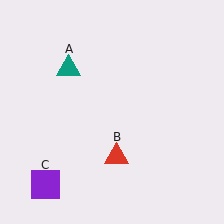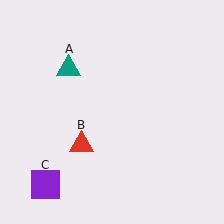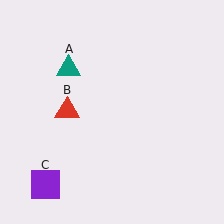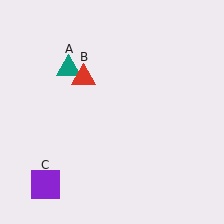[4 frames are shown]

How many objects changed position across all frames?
1 object changed position: red triangle (object B).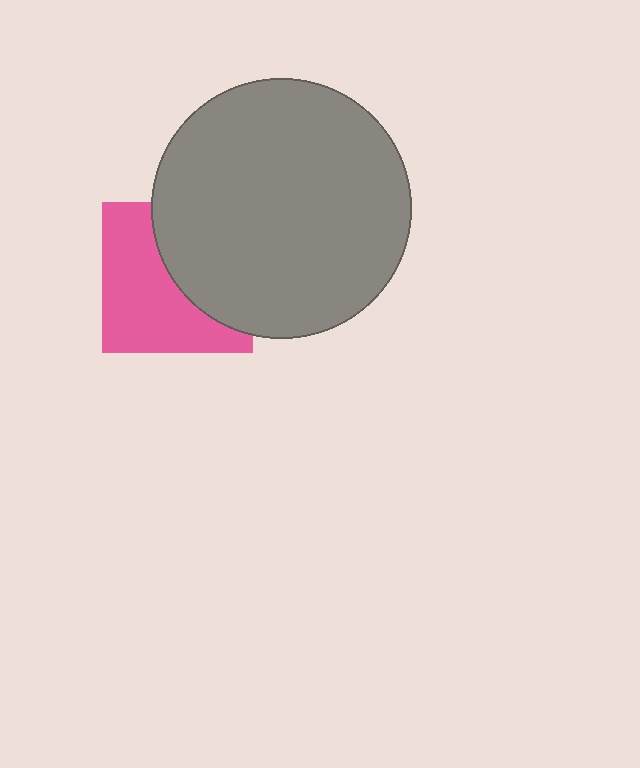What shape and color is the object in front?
The object in front is a gray circle.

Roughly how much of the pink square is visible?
About half of it is visible (roughly 55%).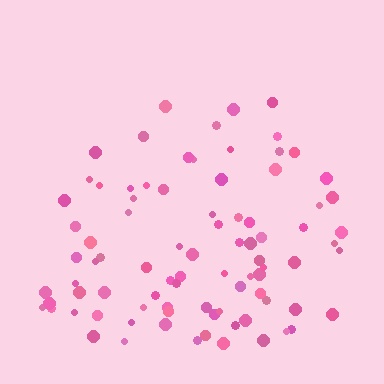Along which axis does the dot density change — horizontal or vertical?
Vertical.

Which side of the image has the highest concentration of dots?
The bottom.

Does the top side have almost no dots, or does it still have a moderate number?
Still a moderate number, just noticeably fewer than the bottom.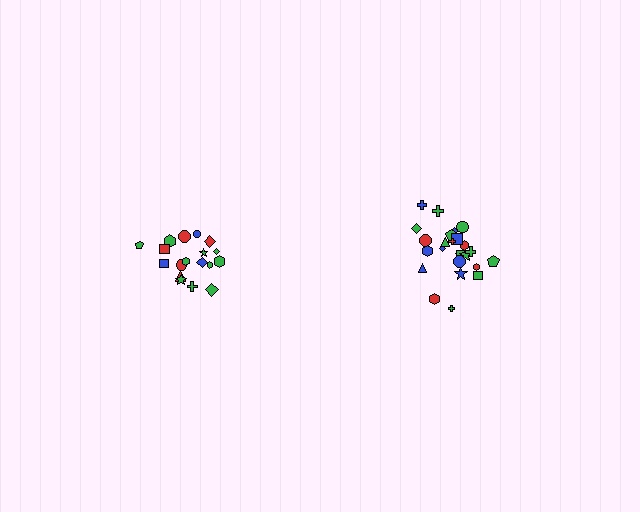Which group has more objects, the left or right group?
The right group.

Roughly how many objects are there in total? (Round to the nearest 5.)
Roughly 45 objects in total.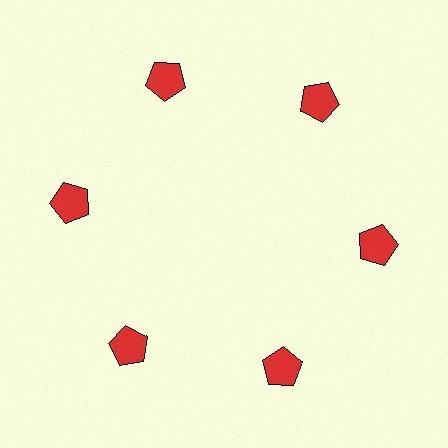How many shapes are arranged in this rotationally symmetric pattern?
There are 6 shapes, arranged in 6 groups of 1.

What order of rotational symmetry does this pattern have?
This pattern has 6-fold rotational symmetry.